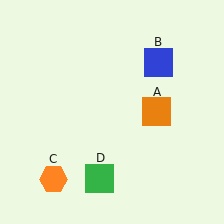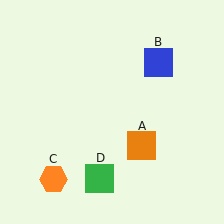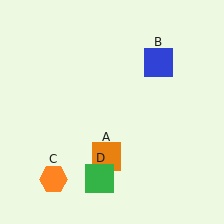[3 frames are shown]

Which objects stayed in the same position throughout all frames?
Blue square (object B) and orange hexagon (object C) and green square (object D) remained stationary.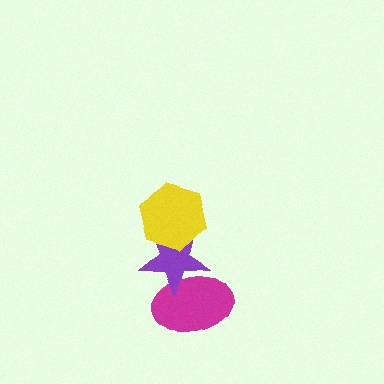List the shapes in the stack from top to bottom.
From top to bottom: the yellow hexagon, the purple star, the magenta ellipse.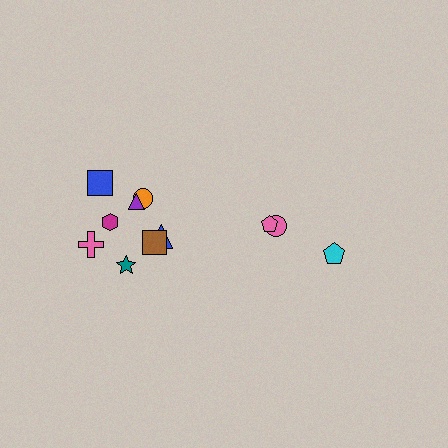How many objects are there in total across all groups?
There are 11 objects.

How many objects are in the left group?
There are 8 objects.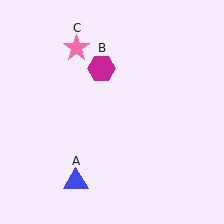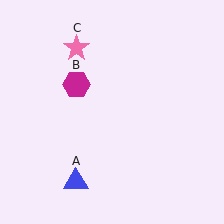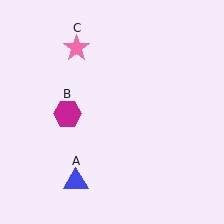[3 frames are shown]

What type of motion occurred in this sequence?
The magenta hexagon (object B) rotated counterclockwise around the center of the scene.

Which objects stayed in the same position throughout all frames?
Blue triangle (object A) and pink star (object C) remained stationary.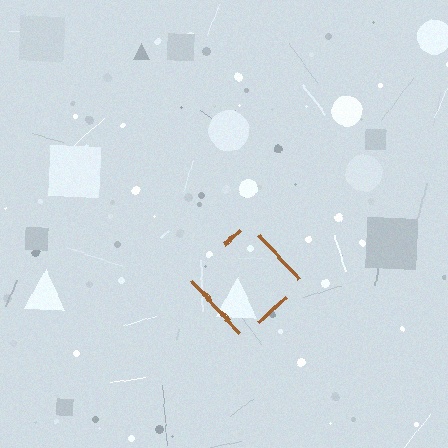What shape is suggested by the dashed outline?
The dashed outline suggests a diamond.